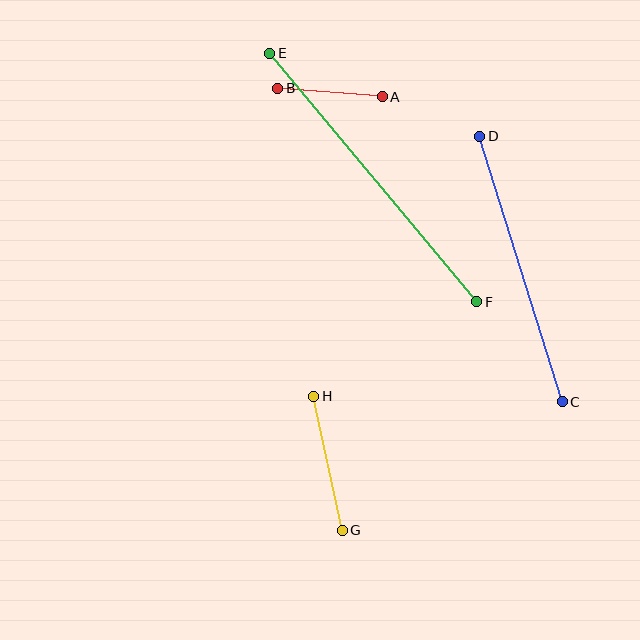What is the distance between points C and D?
The distance is approximately 278 pixels.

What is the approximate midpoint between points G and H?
The midpoint is at approximately (328, 463) pixels.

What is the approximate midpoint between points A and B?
The midpoint is at approximately (330, 92) pixels.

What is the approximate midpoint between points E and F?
The midpoint is at approximately (373, 177) pixels.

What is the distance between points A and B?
The distance is approximately 105 pixels.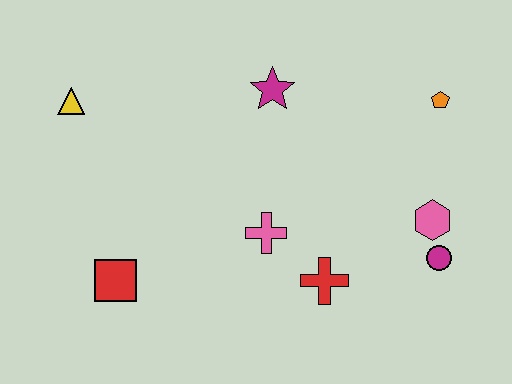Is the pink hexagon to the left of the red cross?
No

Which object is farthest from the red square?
The orange pentagon is farthest from the red square.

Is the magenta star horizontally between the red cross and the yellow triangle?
Yes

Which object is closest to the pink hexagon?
The magenta circle is closest to the pink hexagon.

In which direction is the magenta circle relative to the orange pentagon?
The magenta circle is below the orange pentagon.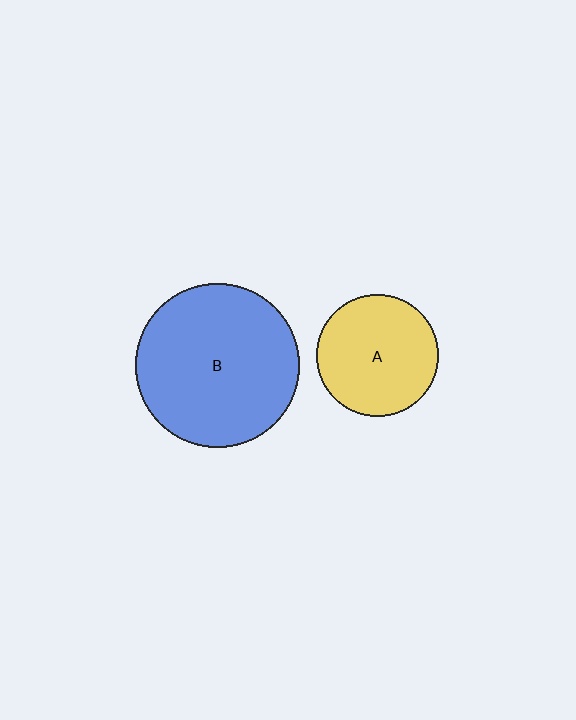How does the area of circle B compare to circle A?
Approximately 1.8 times.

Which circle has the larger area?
Circle B (blue).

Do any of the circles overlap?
No, none of the circles overlap.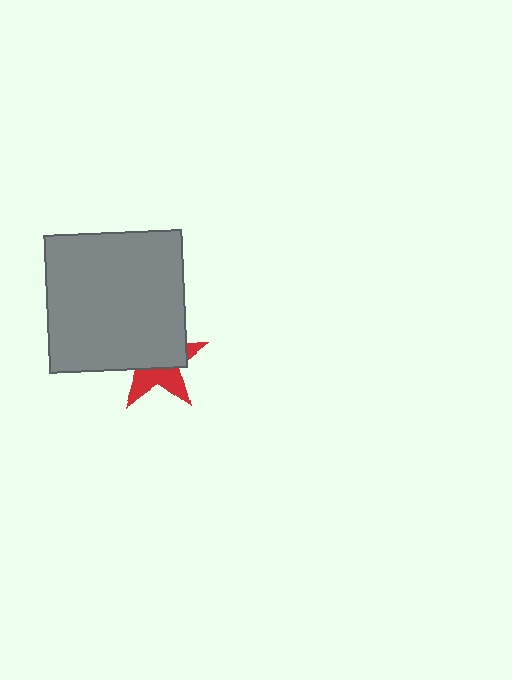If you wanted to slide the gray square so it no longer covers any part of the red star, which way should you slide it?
Slide it up — that is the most direct way to separate the two shapes.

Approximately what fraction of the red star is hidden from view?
Roughly 60% of the red star is hidden behind the gray square.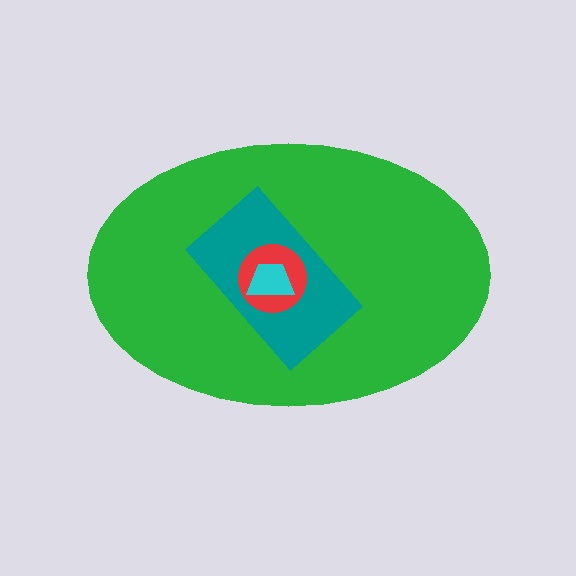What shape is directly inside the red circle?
The cyan trapezoid.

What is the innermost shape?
The cyan trapezoid.